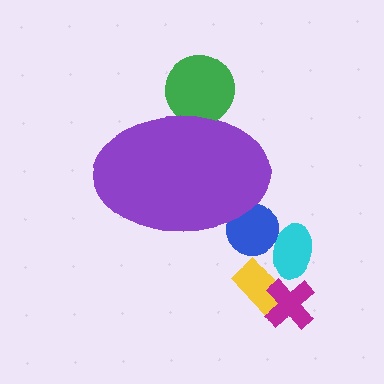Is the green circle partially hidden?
Yes, the green circle is partially hidden behind the purple ellipse.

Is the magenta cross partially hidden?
No, the magenta cross is fully visible.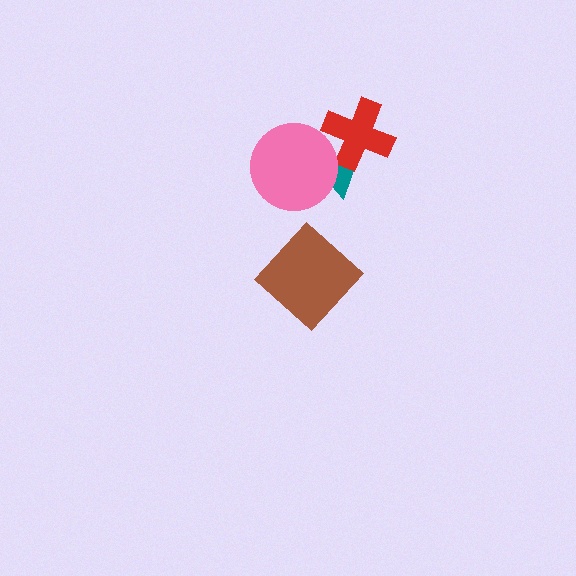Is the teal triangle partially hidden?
Yes, it is partially covered by another shape.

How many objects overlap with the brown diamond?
0 objects overlap with the brown diamond.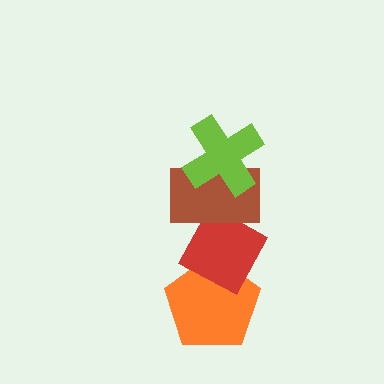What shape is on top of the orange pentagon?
The red diamond is on top of the orange pentagon.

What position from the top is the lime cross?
The lime cross is 1st from the top.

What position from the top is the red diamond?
The red diamond is 3rd from the top.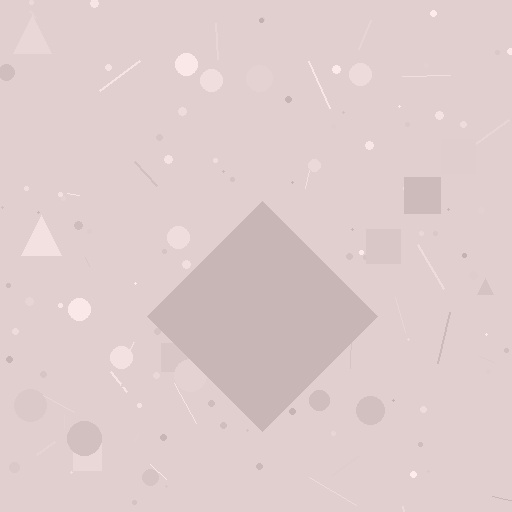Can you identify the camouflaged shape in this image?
The camouflaged shape is a diamond.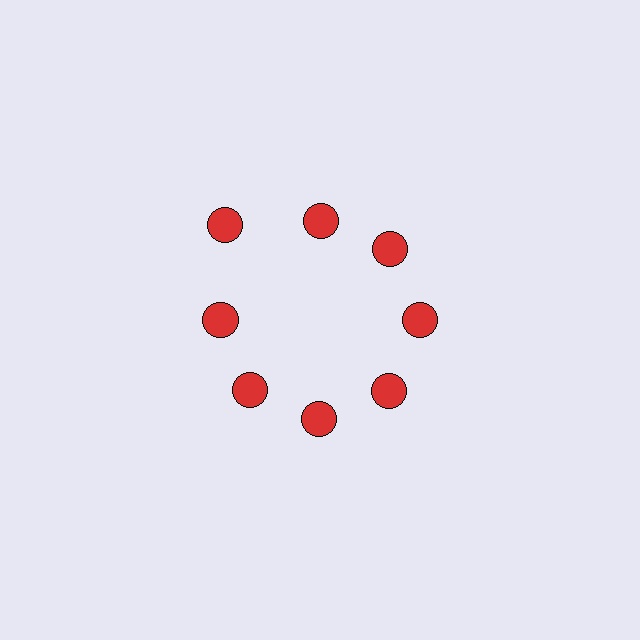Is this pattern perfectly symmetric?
No. The 8 red circles are arranged in a ring, but one element near the 10 o'clock position is pushed outward from the center, breaking the 8-fold rotational symmetry.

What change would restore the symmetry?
The symmetry would be restored by moving it inward, back onto the ring so that all 8 circles sit at equal angles and equal distance from the center.